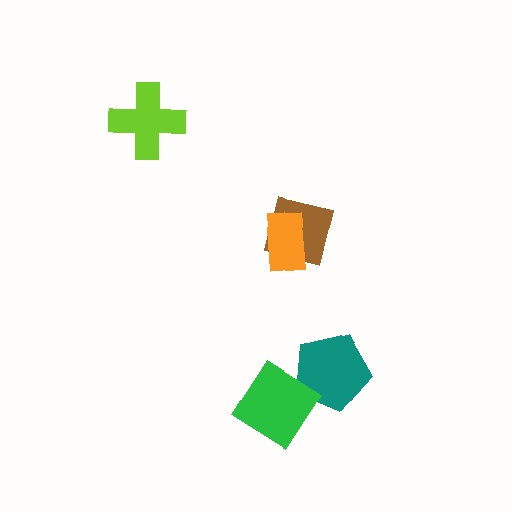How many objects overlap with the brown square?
1 object overlaps with the brown square.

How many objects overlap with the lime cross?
0 objects overlap with the lime cross.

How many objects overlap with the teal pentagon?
1 object overlaps with the teal pentagon.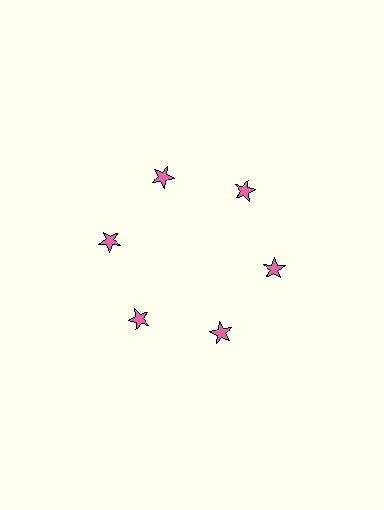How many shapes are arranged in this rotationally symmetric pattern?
There are 6 shapes, arranged in 6 groups of 1.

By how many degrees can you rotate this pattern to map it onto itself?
The pattern maps onto itself every 60 degrees of rotation.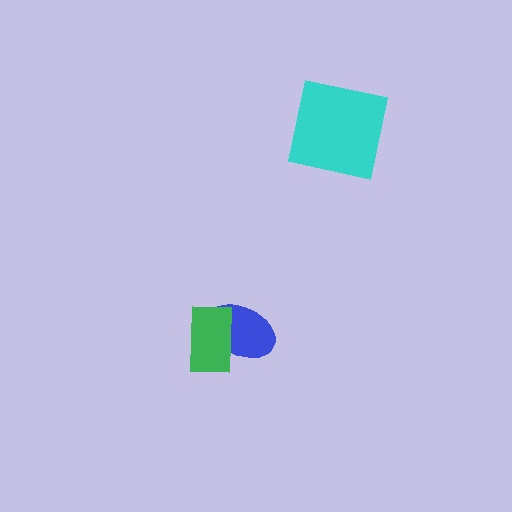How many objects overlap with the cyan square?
0 objects overlap with the cyan square.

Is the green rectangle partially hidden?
No, no other shape covers it.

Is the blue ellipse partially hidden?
Yes, it is partially covered by another shape.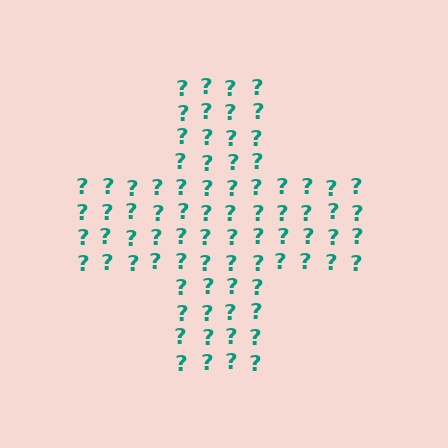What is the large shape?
The large shape is a cross.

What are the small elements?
The small elements are question marks.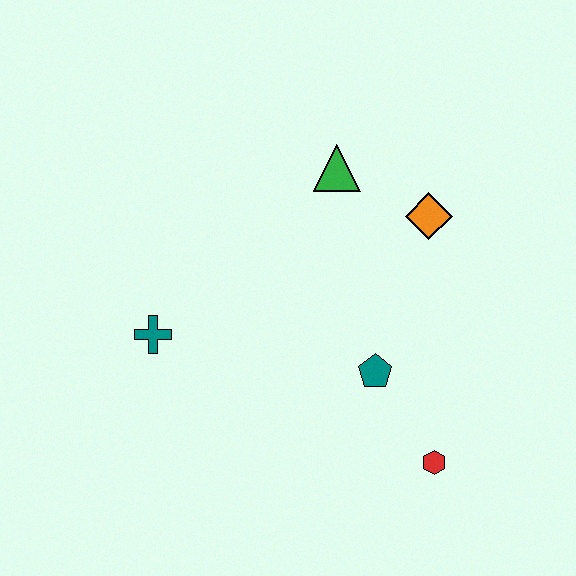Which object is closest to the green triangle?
The orange diamond is closest to the green triangle.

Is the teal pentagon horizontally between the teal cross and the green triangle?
No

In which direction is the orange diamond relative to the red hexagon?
The orange diamond is above the red hexagon.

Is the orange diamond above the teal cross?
Yes